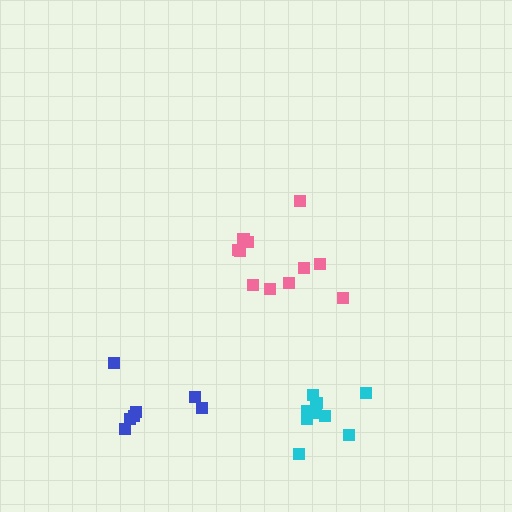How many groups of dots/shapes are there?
There are 3 groups.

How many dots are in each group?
Group 1: 9 dots, Group 2: 7 dots, Group 3: 11 dots (27 total).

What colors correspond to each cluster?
The clusters are colored: cyan, blue, pink.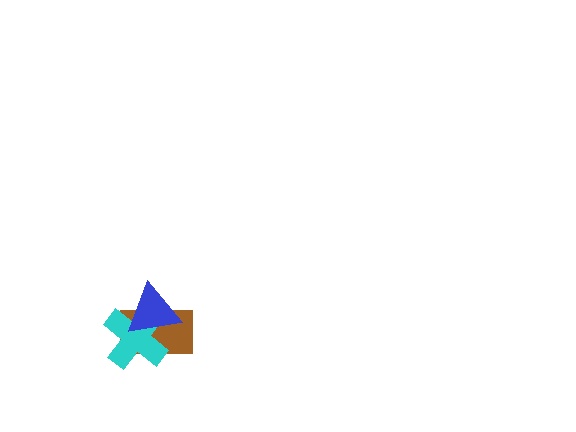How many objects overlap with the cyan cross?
2 objects overlap with the cyan cross.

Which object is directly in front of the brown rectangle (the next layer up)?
The cyan cross is directly in front of the brown rectangle.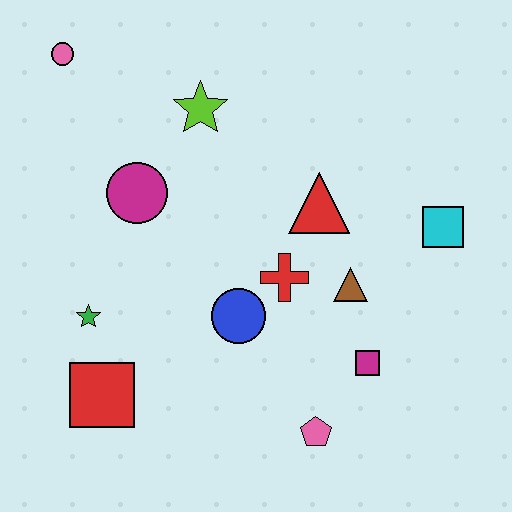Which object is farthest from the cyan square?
The pink circle is farthest from the cyan square.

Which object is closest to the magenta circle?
The lime star is closest to the magenta circle.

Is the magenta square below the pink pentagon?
No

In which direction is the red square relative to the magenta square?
The red square is to the left of the magenta square.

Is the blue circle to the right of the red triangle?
No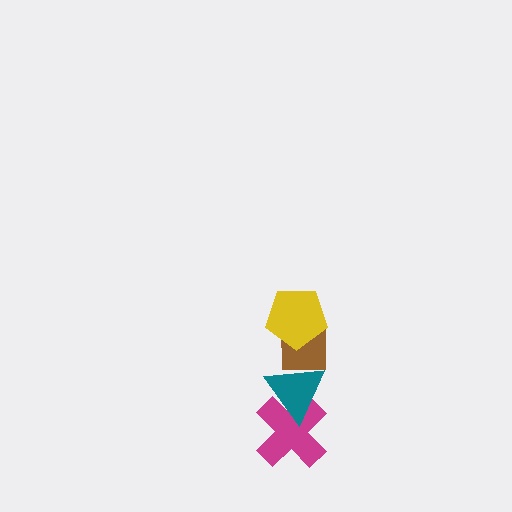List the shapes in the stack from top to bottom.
From top to bottom: the yellow pentagon, the brown square, the teal triangle, the magenta cross.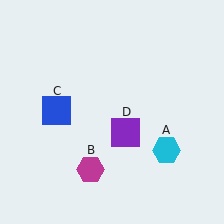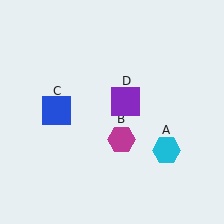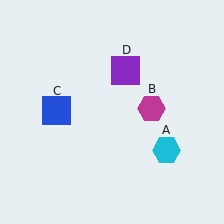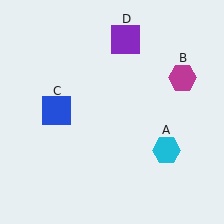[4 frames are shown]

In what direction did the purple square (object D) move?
The purple square (object D) moved up.